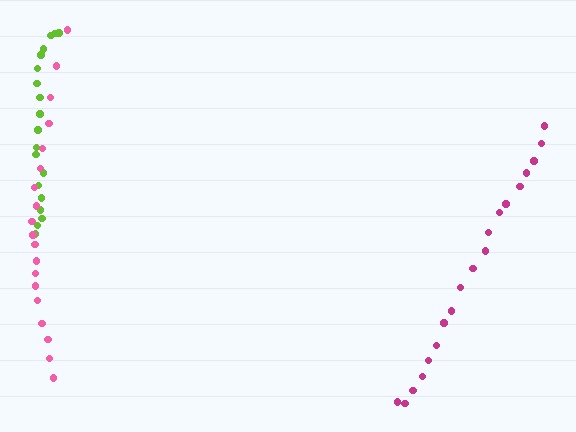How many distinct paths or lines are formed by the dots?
There are 3 distinct paths.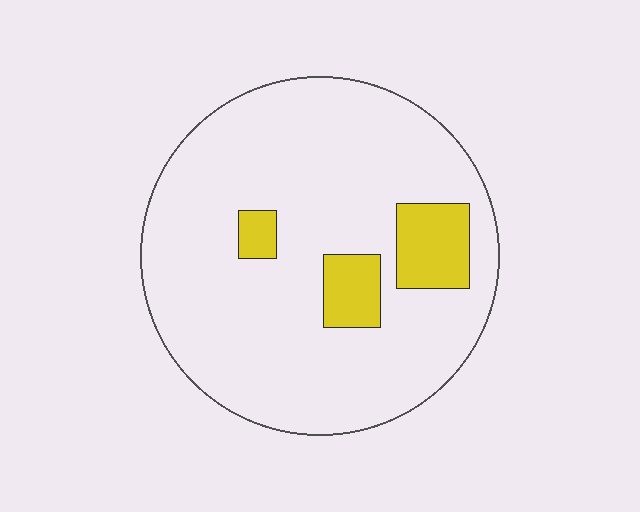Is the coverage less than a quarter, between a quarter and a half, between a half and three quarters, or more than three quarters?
Less than a quarter.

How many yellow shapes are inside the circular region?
3.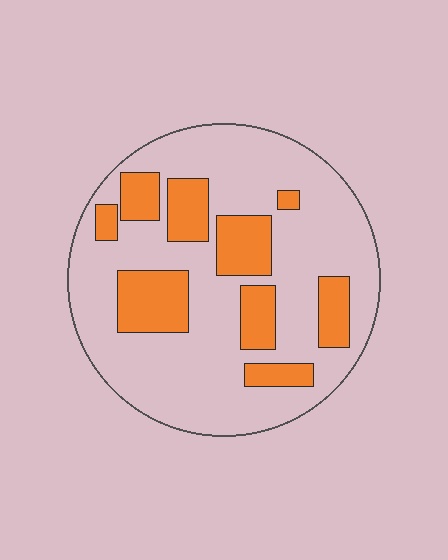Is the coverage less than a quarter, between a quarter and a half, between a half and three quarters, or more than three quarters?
Between a quarter and a half.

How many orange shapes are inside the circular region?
9.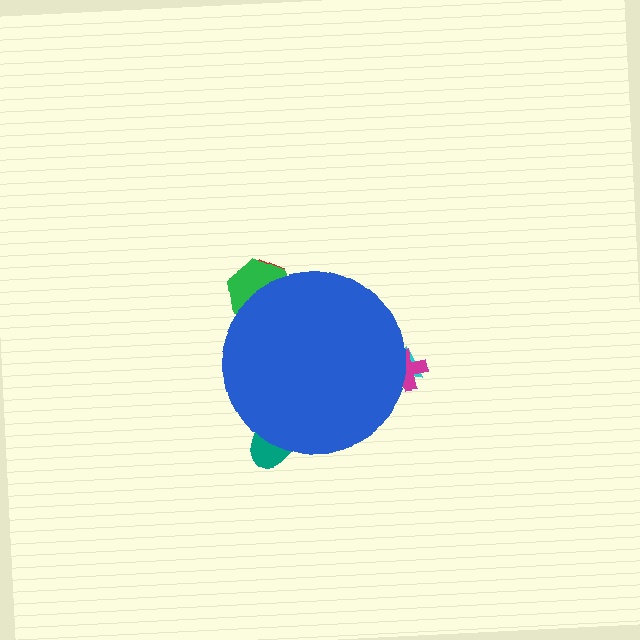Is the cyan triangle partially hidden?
Yes, the cyan triangle is partially hidden behind the blue circle.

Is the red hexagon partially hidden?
Yes, the red hexagon is partially hidden behind the blue circle.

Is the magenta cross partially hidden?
Yes, the magenta cross is partially hidden behind the blue circle.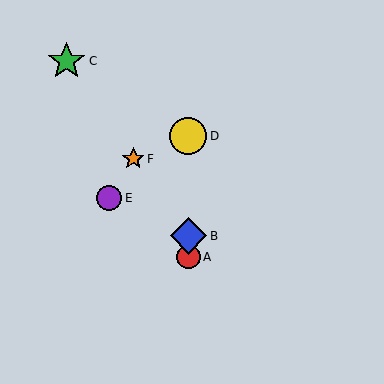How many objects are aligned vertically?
3 objects (A, B, D) are aligned vertically.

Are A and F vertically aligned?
No, A is at x≈188 and F is at x≈133.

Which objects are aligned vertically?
Objects A, B, D are aligned vertically.